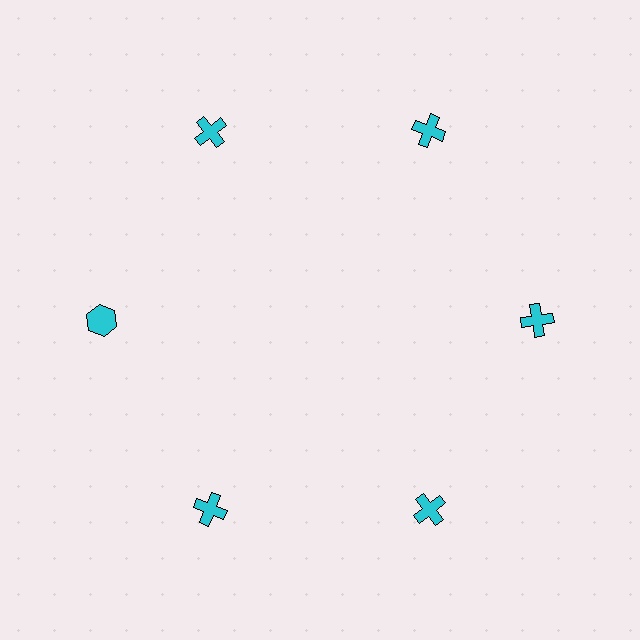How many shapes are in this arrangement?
There are 6 shapes arranged in a ring pattern.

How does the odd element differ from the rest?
It has a different shape: hexagon instead of cross.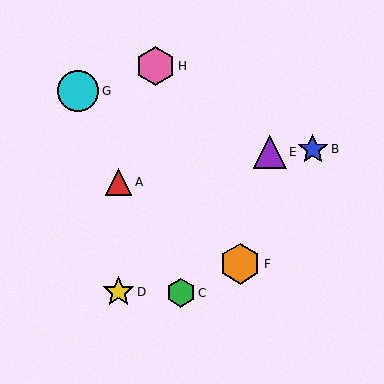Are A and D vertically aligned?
Yes, both are at x≈119.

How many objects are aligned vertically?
2 objects (A, D) are aligned vertically.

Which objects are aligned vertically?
Objects A, D are aligned vertically.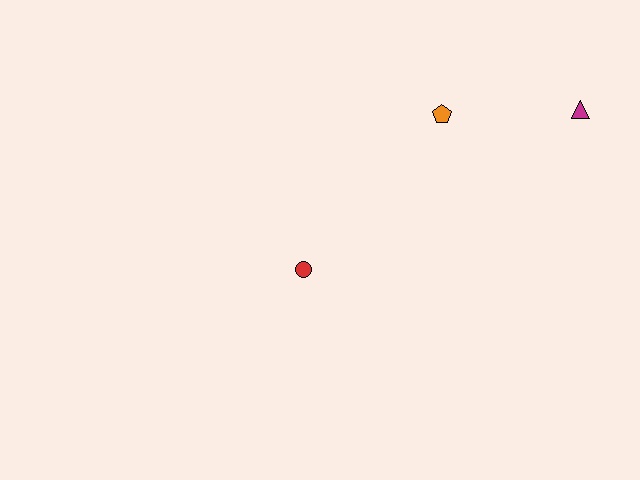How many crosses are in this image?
There are no crosses.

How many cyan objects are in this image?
There are no cyan objects.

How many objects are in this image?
There are 3 objects.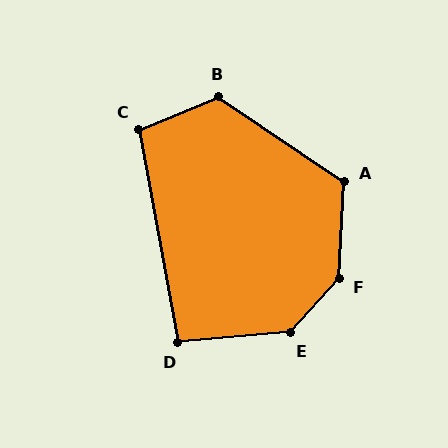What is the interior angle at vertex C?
Approximately 102 degrees (obtuse).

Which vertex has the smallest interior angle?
D, at approximately 95 degrees.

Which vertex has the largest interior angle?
F, at approximately 141 degrees.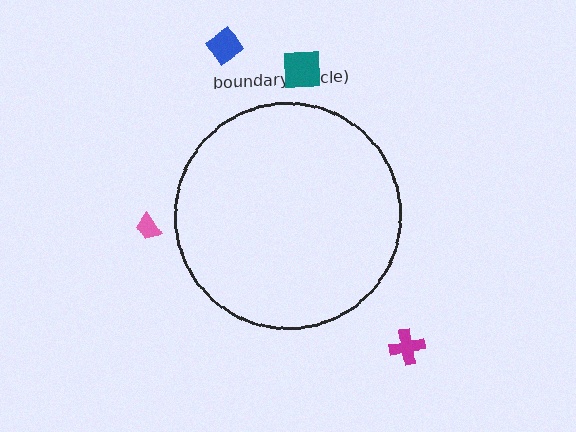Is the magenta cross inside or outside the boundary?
Outside.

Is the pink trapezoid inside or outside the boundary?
Outside.